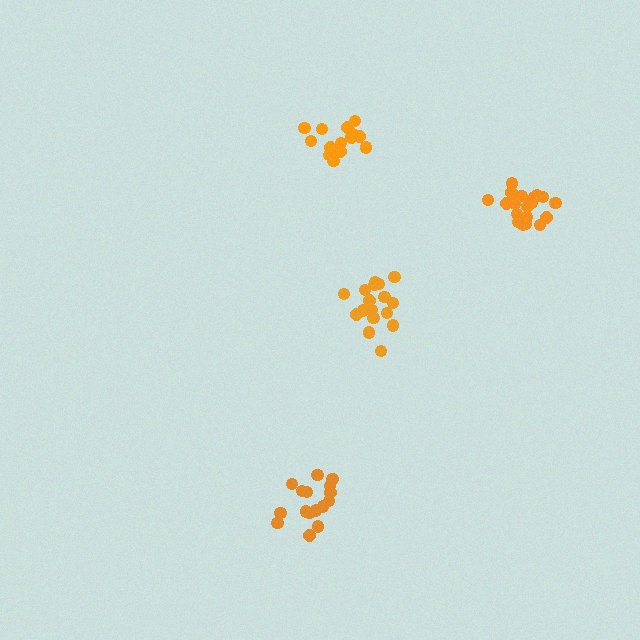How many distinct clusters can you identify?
There are 4 distinct clusters.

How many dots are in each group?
Group 1: 16 dots, Group 2: 17 dots, Group 3: 16 dots, Group 4: 20 dots (69 total).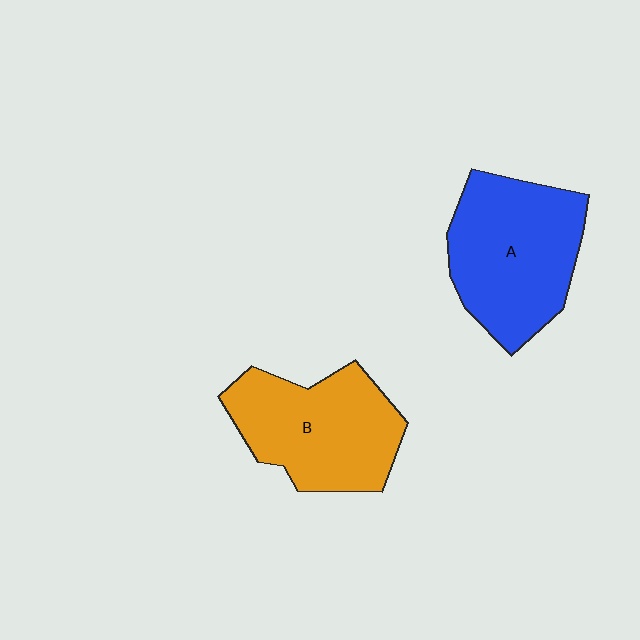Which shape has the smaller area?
Shape B (orange).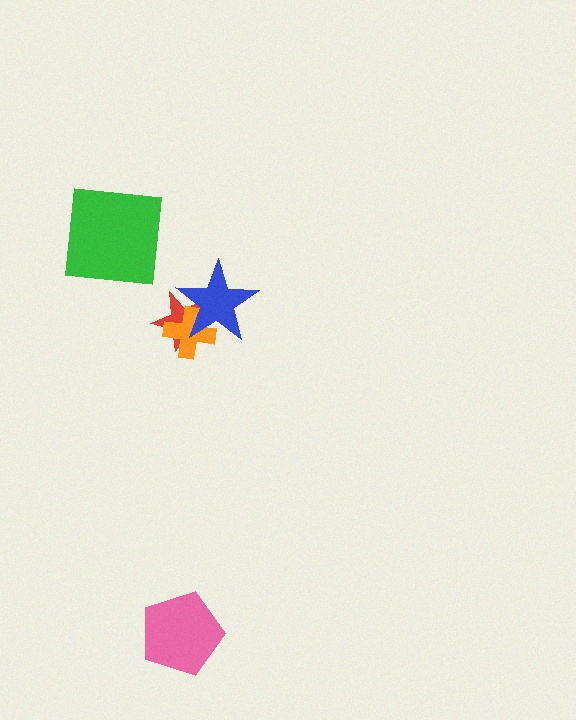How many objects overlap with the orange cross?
2 objects overlap with the orange cross.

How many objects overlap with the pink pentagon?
0 objects overlap with the pink pentagon.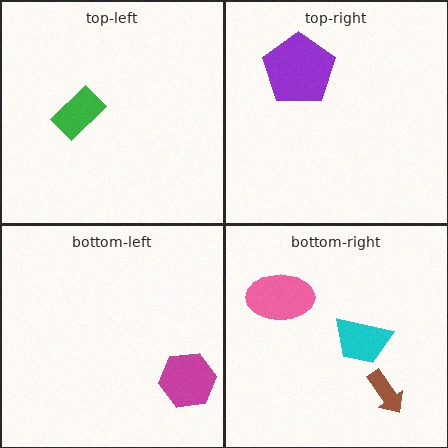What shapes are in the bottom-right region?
The pink ellipse, the cyan trapezoid, the brown arrow.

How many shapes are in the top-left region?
1.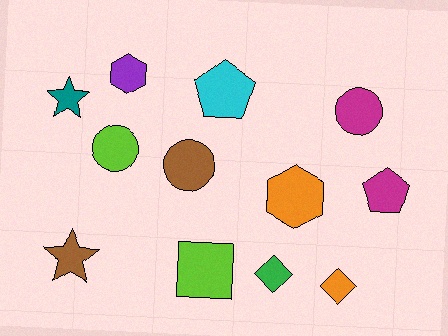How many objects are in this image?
There are 12 objects.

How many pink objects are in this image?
There are no pink objects.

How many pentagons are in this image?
There are 2 pentagons.